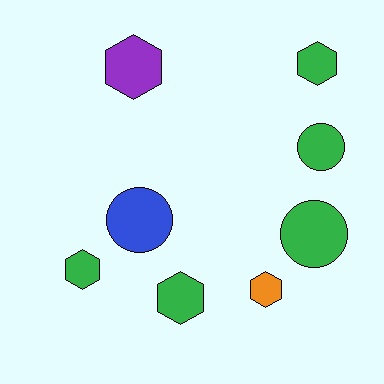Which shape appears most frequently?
Hexagon, with 5 objects.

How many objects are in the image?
There are 8 objects.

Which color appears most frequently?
Green, with 5 objects.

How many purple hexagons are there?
There is 1 purple hexagon.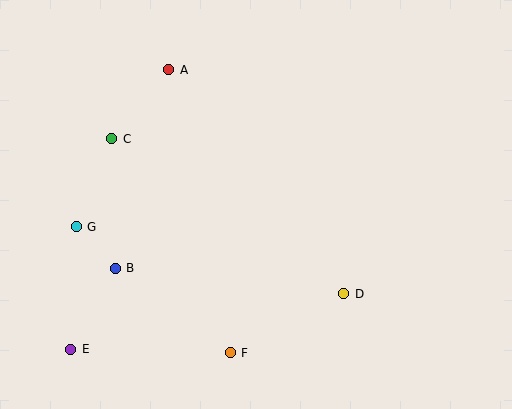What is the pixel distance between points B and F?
The distance between B and F is 143 pixels.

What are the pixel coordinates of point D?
Point D is at (344, 294).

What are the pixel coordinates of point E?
Point E is at (71, 349).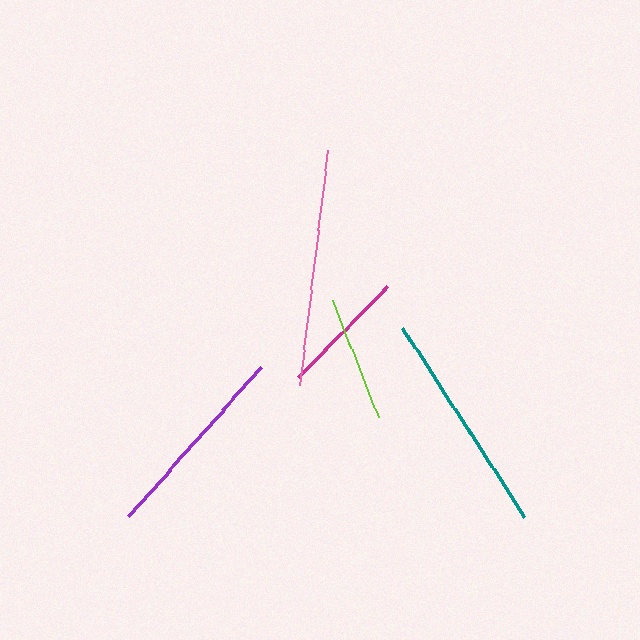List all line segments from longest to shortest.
From longest to shortest: pink, teal, purple, magenta, lime.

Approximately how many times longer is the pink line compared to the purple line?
The pink line is approximately 1.2 times the length of the purple line.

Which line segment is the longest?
The pink line is the longest at approximately 237 pixels.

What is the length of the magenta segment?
The magenta segment is approximately 128 pixels long.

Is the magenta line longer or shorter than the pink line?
The pink line is longer than the magenta line.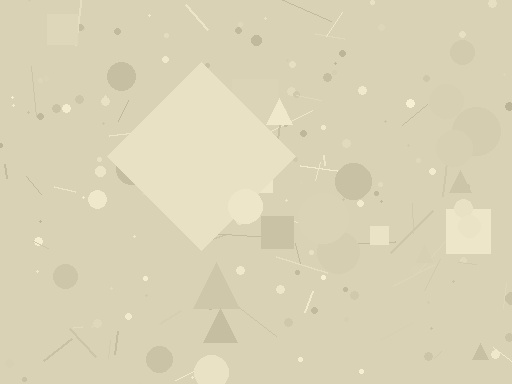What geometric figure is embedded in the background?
A diamond is embedded in the background.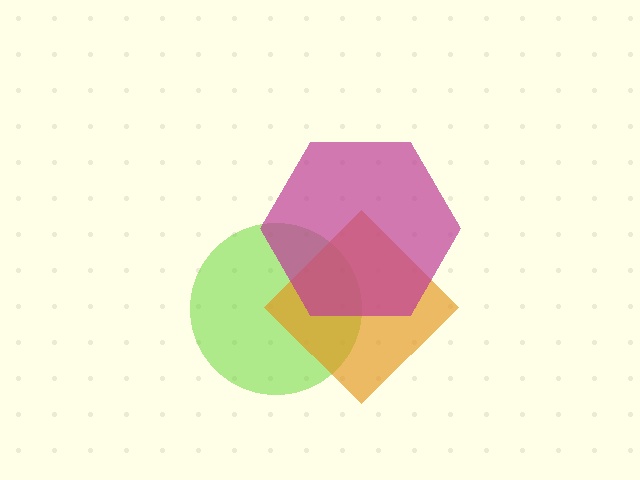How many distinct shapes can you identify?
There are 3 distinct shapes: a lime circle, an orange diamond, a magenta hexagon.